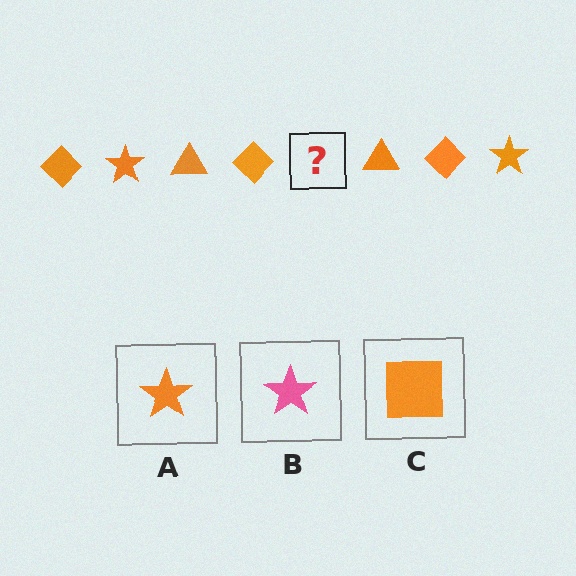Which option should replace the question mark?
Option A.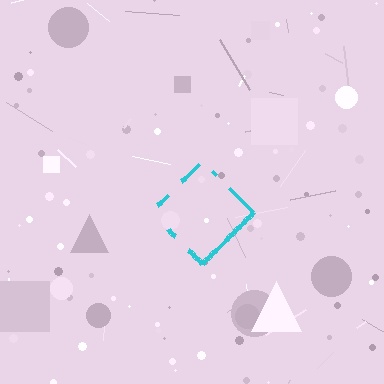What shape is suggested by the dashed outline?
The dashed outline suggests a diamond.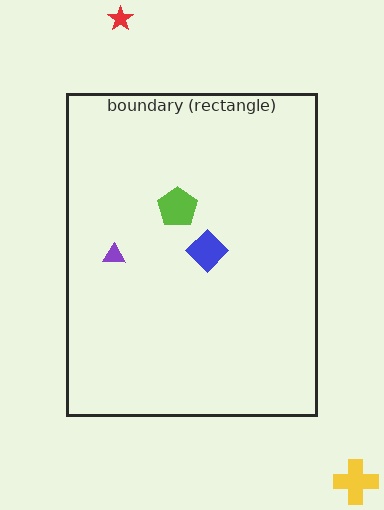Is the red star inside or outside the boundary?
Outside.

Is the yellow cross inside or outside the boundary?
Outside.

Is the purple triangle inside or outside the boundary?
Inside.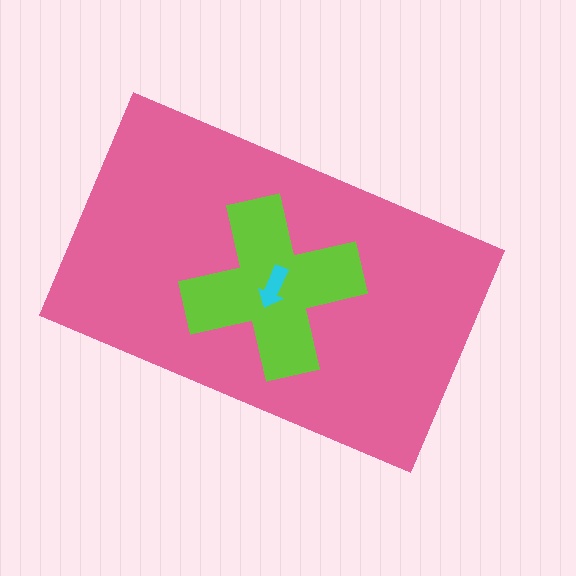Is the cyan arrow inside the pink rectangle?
Yes.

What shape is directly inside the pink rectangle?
The lime cross.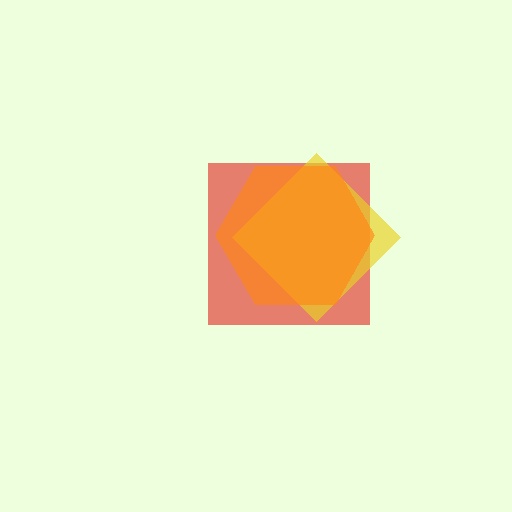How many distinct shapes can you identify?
There are 3 distinct shapes: a red square, a yellow diamond, an orange hexagon.